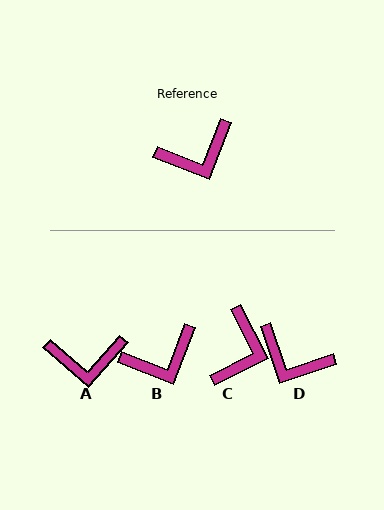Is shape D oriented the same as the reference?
No, it is off by about 50 degrees.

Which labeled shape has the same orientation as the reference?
B.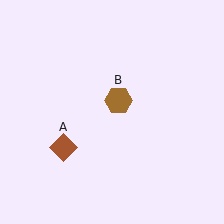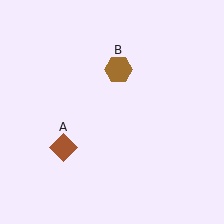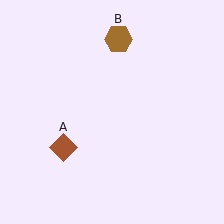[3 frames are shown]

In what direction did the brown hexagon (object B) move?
The brown hexagon (object B) moved up.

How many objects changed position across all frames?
1 object changed position: brown hexagon (object B).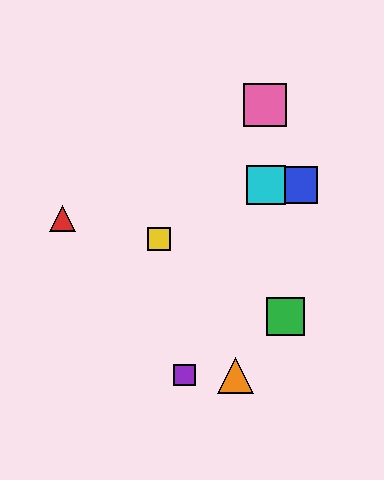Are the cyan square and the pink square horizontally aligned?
No, the cyan square is at y≈185 and the pink square is at y≈105.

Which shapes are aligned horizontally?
The blue square, the cyan square are aligned horizontally.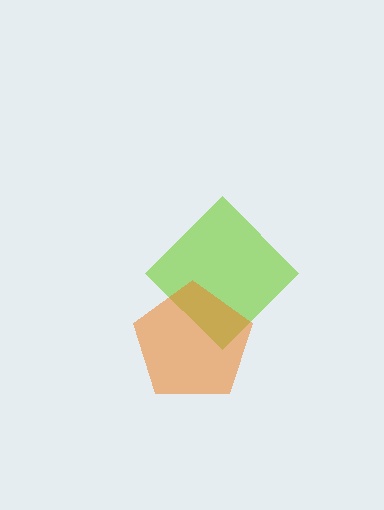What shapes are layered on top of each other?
The layered shapes are: a lime diamond, an orange pentagon.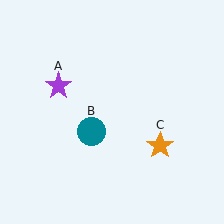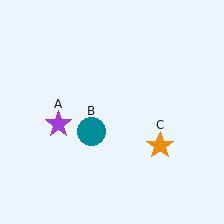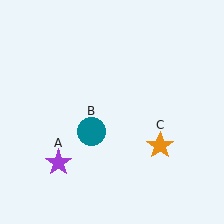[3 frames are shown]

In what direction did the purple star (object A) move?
The purple star (object A) moved down.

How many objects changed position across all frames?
1 object changed position: purple star (object A).